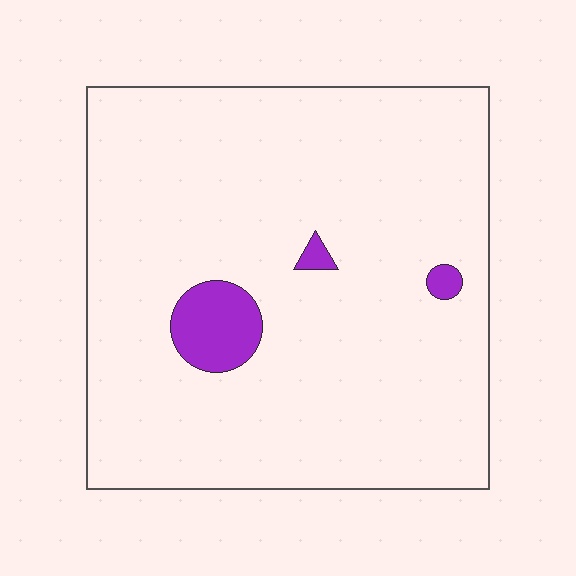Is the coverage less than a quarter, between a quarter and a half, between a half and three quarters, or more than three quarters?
Less than a quarter.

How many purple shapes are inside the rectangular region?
3.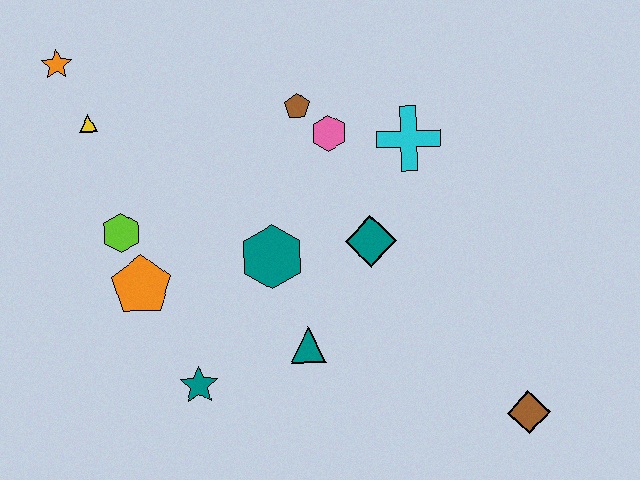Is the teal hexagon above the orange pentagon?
Yes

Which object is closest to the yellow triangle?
The orange star is closest to the yellow triangle.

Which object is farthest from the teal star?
The orange star is farthest from the teal star.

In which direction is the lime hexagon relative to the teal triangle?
The lime hexagon is to the left of the teal triangle.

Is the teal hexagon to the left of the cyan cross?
Yes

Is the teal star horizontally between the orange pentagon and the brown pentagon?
Yes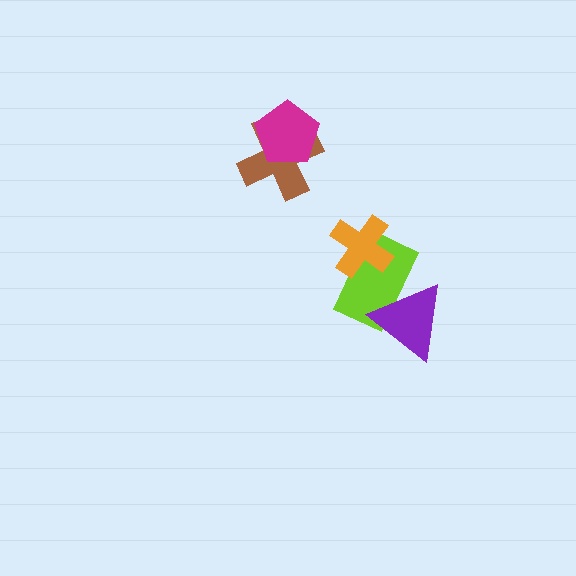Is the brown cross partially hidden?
Yes, it is partially covered by another shape.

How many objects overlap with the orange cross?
1 object overlaps with the orange cross.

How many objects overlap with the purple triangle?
1 object overlaps with the purple triangle.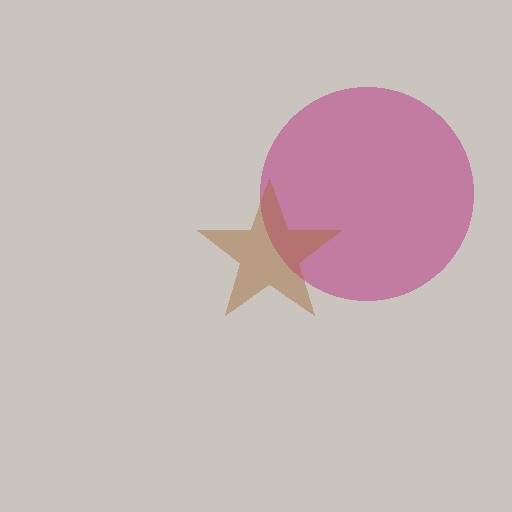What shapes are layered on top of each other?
The layered shapes are: a magenta circle, a brown star.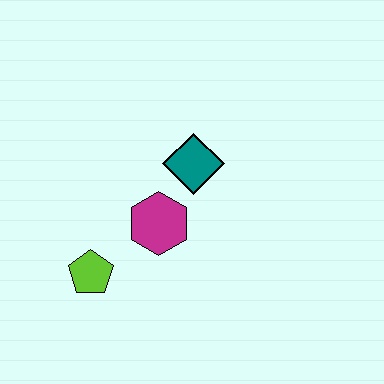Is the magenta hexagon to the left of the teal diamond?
Yes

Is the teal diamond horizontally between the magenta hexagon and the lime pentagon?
No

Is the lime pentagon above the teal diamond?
No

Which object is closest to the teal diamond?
The magenta hexagon is closest to the teal diamond.